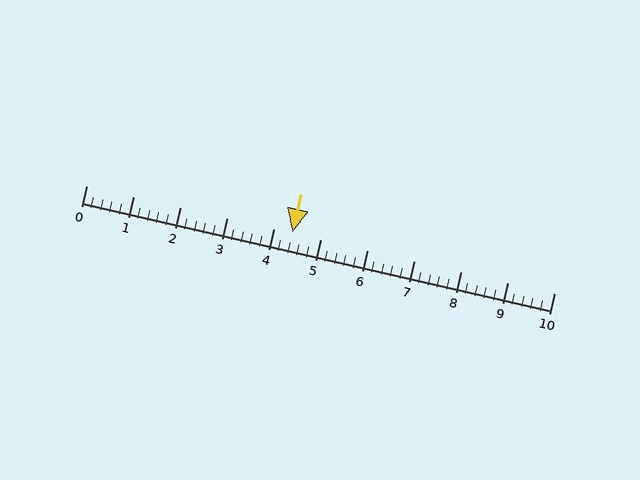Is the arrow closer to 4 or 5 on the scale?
The arrow is closer to 4.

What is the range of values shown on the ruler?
The ruler shows values from 0 to 10.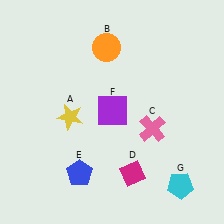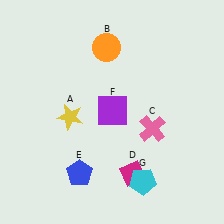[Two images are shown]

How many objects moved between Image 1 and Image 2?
1 object moved between the two images.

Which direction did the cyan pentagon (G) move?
The cyan pentagon (G) moved left.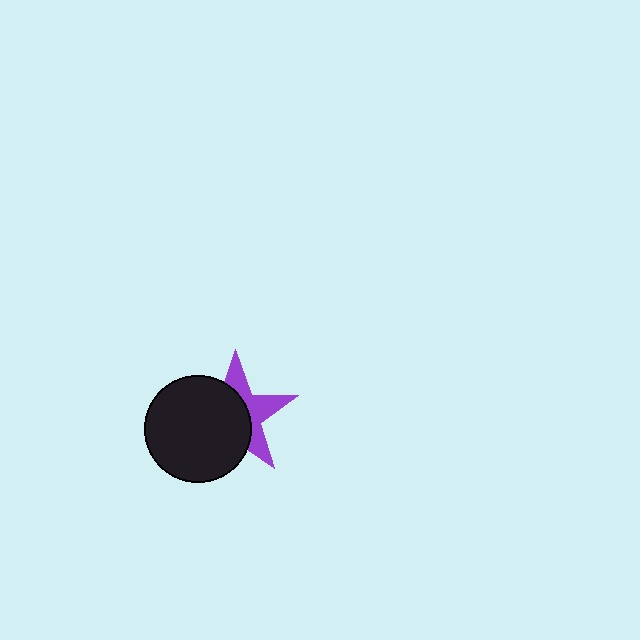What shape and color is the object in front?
The object in front is a black circle.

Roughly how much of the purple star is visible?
A small part of it is visible (roughly 41%).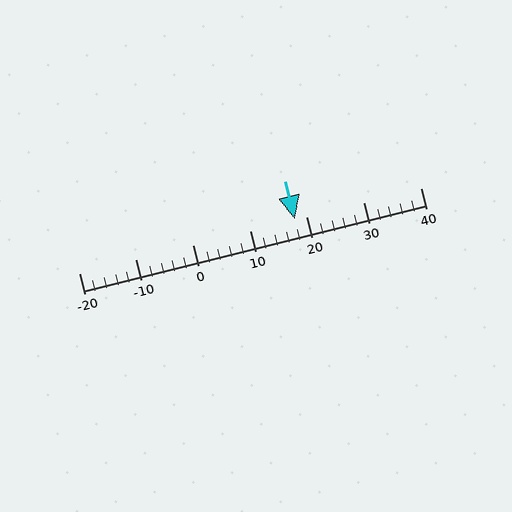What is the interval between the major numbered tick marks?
The major tick marks are spaced 10 units apart.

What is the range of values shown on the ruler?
The ruler shows values from -20 to 40.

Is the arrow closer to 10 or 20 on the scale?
The arrow is closer to 20.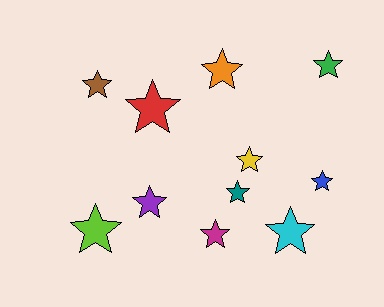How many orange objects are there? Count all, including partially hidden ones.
There is 1 orange object.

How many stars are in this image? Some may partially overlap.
There are 11 stars.